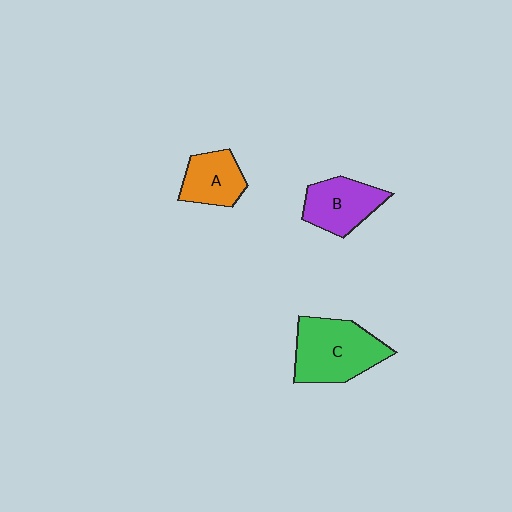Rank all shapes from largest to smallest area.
From largest to smallest: C (green), B (purple), A (orange).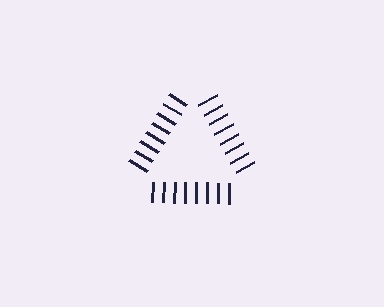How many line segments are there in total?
24 — 8 along each of the 3 edges.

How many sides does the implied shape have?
3 sides — the line-ends trace a triangle.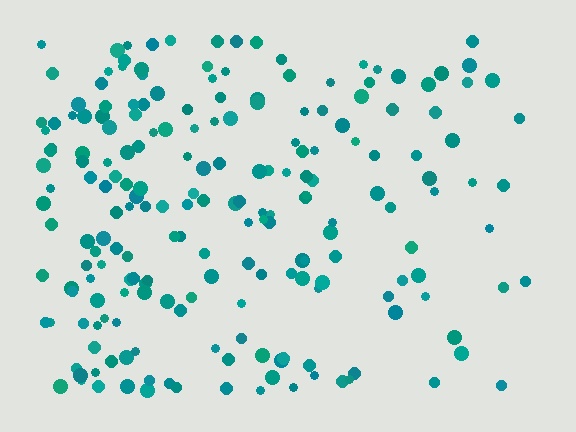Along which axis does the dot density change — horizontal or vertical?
Horizontal.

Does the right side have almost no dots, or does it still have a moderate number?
Still a moderate number, just noticeably fewer than the left.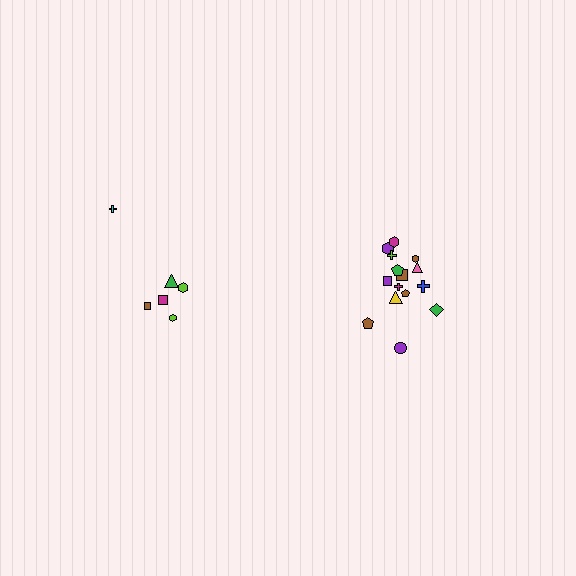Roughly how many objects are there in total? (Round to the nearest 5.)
Roughly 20 objects in total.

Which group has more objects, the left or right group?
The right group.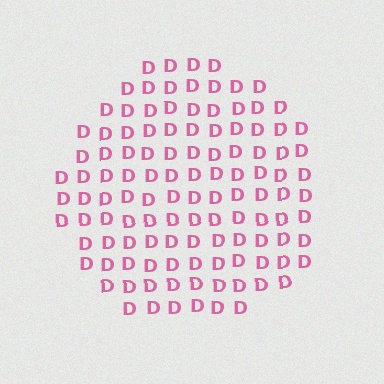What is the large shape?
The large shape is a circle.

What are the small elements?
The small elements are letter D's.